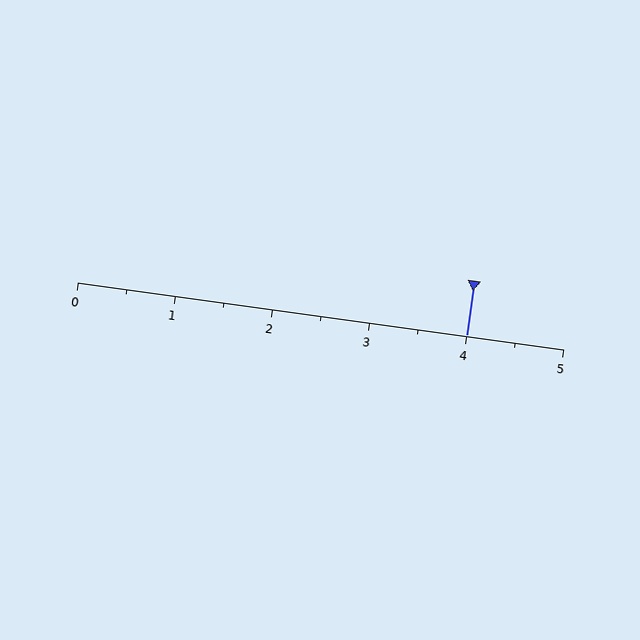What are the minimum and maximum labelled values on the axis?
The axis runs from 0 to 5.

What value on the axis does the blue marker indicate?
The marker indicates approximately 4.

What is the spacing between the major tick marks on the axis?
The major ticks are spaced 1 apart.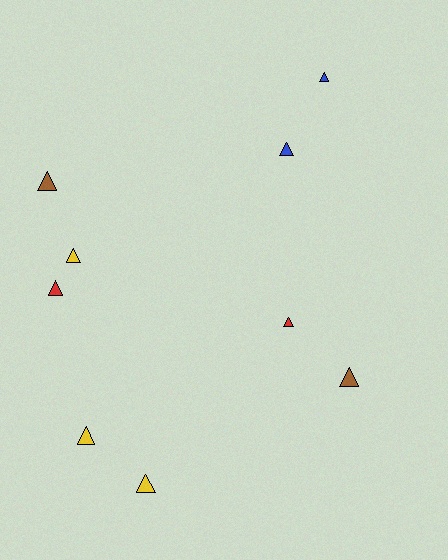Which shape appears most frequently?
Triangle, with 9 objects.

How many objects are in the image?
There are 9 objects.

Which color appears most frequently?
Yellow, with 3 objects.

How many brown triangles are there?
There are 2 brown triangles.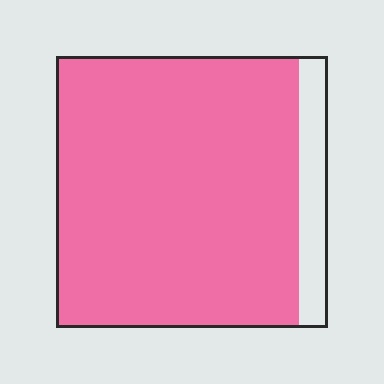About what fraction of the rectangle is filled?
About nine tenths (9/10).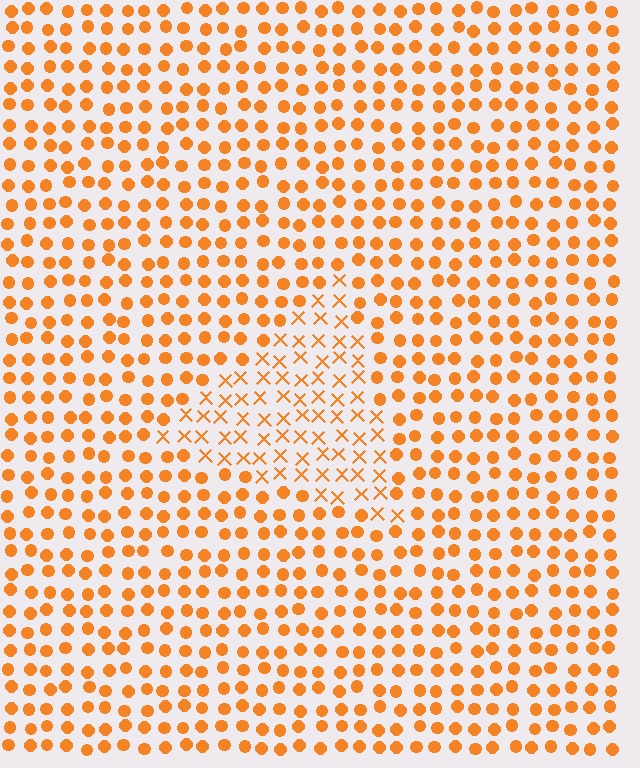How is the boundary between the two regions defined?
The boundary is defined by a change in element shape: X marks inside vs. circles outside. All elements share the same color and spacing.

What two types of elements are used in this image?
The image uses X marks inside the triangle region and circles outside it.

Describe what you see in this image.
The image is filled with small orange elements arranged in a uniform grid. A triangle-shaped region contains X marks, while the surrounding area contains circles. The boundary is defined purely by the change in element shape.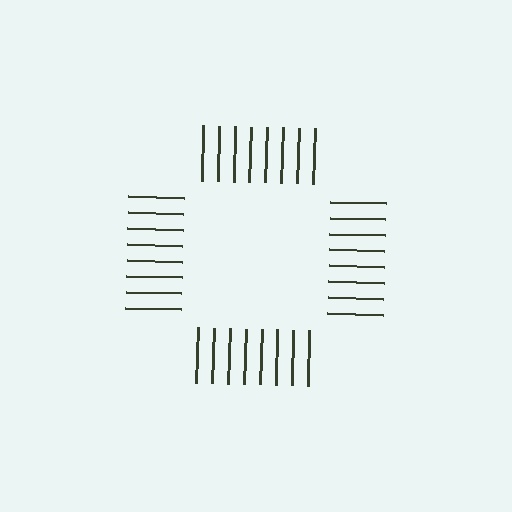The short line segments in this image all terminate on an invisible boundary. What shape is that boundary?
An illusory square — the line segments terminate on its edges but no continuous stroke is drawn.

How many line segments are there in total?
32 — 8 along each of the 4 edges.